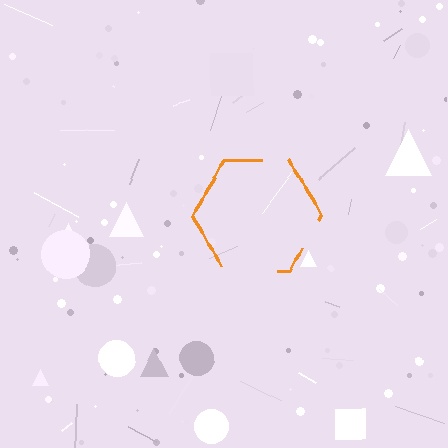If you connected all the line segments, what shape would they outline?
They would outline a hexagon.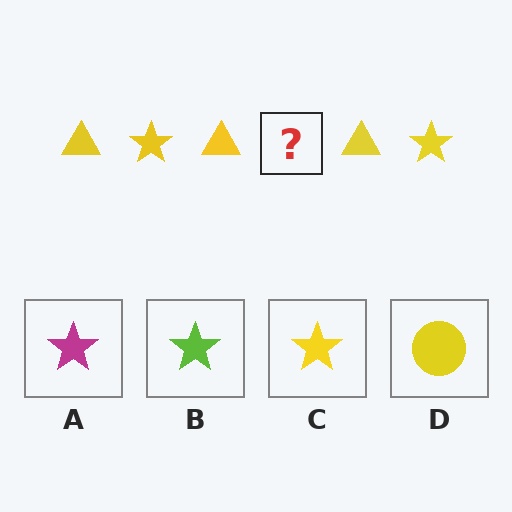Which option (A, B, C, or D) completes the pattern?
C.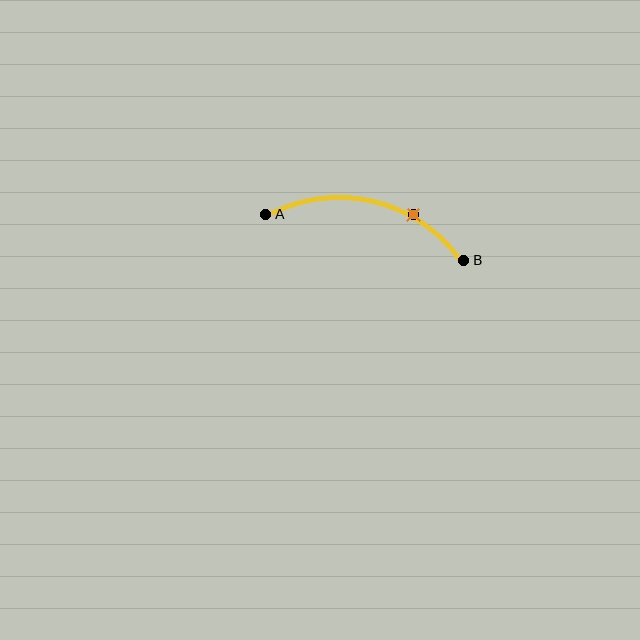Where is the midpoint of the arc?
The arc midpoint is the point on the curve farthest from the straight line joining A and B. It sits above that line.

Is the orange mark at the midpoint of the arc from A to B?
No. The orange mark lies on the arc but is closer to endpoint B. The arc midpoint would be at the point on the curve equidistant along the arc from both A and B.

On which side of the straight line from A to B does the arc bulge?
The arc bulges above the straight line connecting A and B.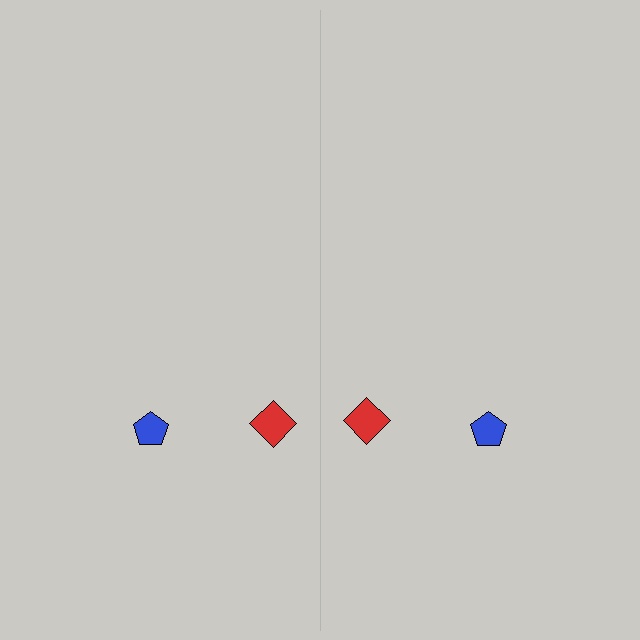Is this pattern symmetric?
Yes, this pattern has bilateral (reflection) symmetry.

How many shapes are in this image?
There are 4 shapes in this image.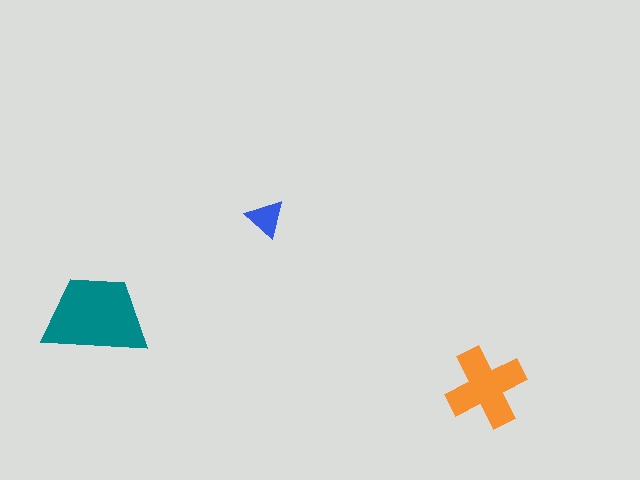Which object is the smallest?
The blue triangle.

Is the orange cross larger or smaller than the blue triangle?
Larger.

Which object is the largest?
The teal trapezoid.